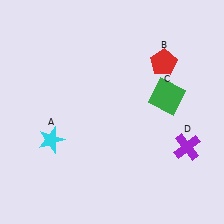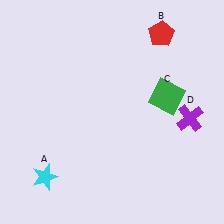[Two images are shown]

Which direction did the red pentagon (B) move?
The red pentagon (B) moved up.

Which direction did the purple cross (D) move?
The purple cross (D) moved up.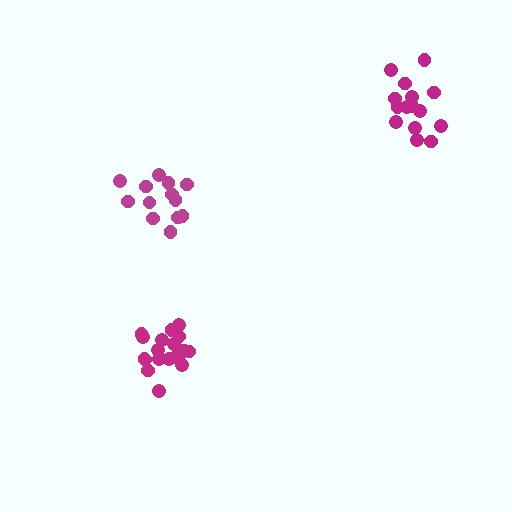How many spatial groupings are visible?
There are 3 spatial groupings.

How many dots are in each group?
Group 1: 19 dots, Group 2: 14 dots, Group 3: 15 dots (48 total).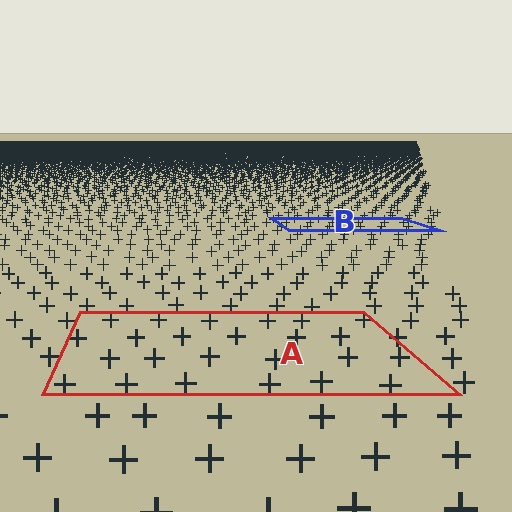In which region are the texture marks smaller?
The texture marks are smaller in region B, because it is farther away.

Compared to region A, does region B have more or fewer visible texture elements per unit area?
Region B has more texture elements per unit area — they are packed more densely because it is farther away.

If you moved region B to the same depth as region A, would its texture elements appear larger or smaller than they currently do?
They would appear larger. At a closer depth, the same texture elements are projected at a bigger on-screen size.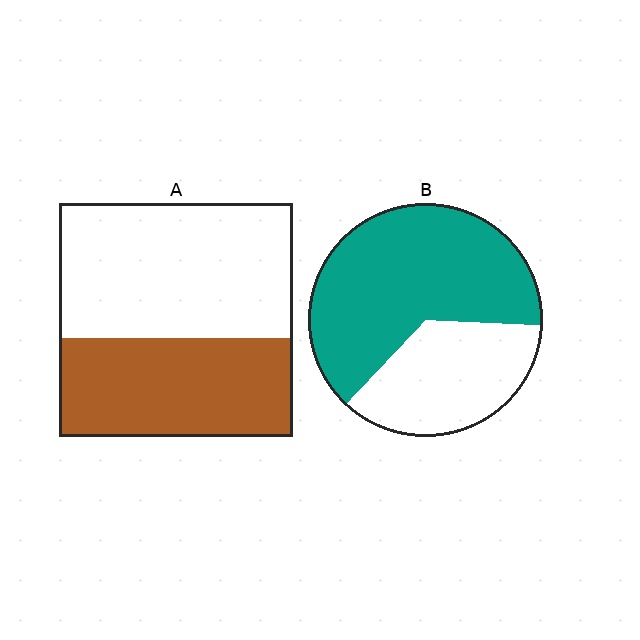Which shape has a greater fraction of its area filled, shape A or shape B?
Shape B.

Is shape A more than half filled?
No.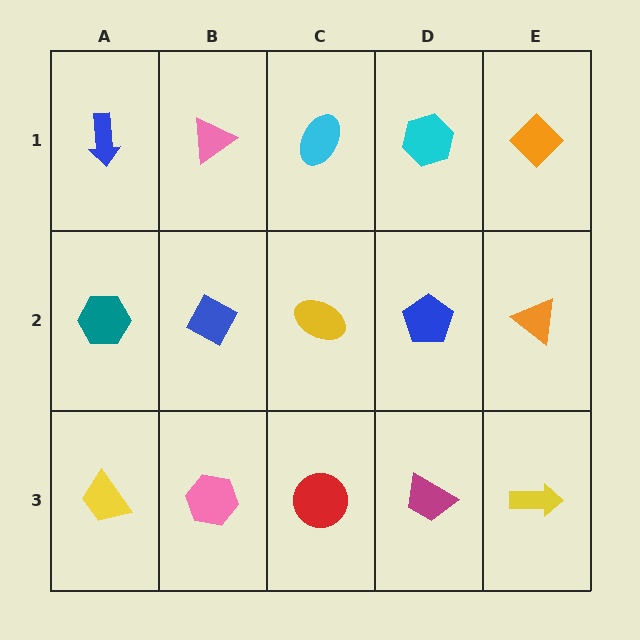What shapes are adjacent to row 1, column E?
An orange triangle (row 2, column E), a cyan hexagon (row 1, column D).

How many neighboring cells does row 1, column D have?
3.